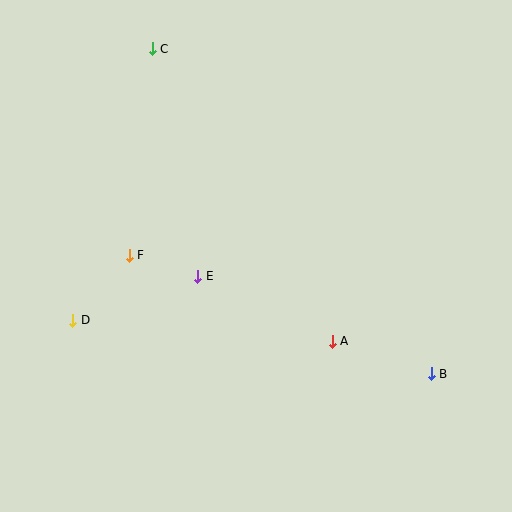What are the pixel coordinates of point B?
Point B is at (431, 374).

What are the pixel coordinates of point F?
Point F is at (129, 255).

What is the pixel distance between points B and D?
The distance between B and D is 363 pixels.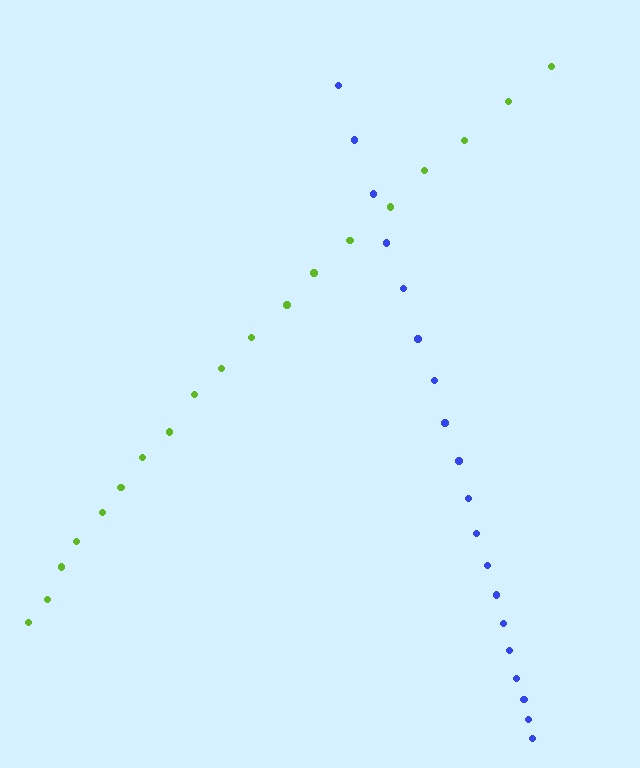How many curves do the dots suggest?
There are 2 distinct paths.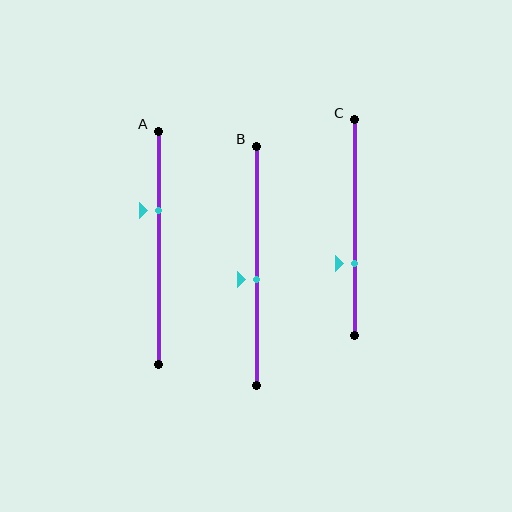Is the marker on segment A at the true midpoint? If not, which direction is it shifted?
No, the marker on segment A is shifted upward by about 16% of the segment length.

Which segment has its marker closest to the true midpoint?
Segment B has its marker closest to the true midpoint.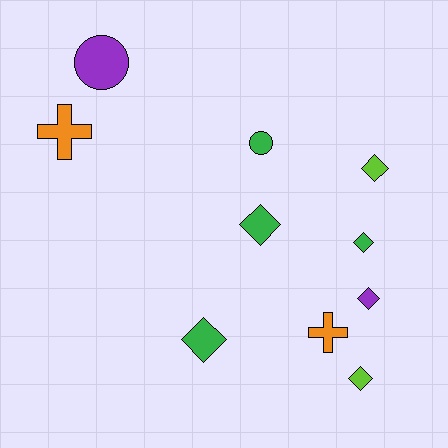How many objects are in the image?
There are 10 objects.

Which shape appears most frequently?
Diamond, with 6 objects.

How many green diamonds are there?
There are 3 green diamonds.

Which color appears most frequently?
Green, with 4 objects.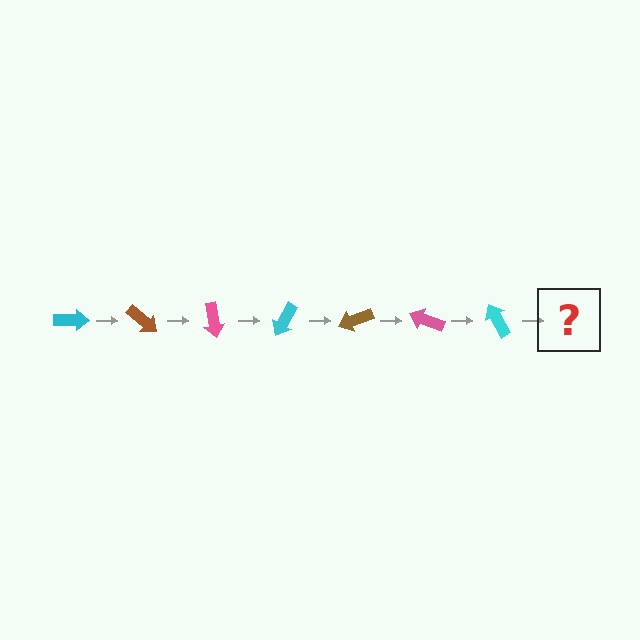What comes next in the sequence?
The next element should be a brown arrow, rotated 280 degrees from the start.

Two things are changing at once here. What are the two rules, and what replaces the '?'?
The two rules are that it rotates 40 degrees each step and the color cycles through cyan, brown, and pink. The '?' should be a brown arrow, rotated 280 degrees from the start.